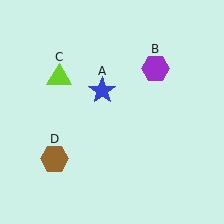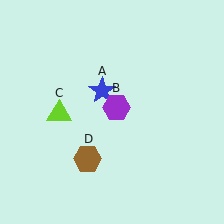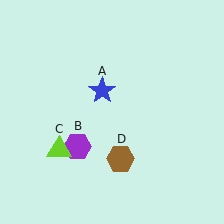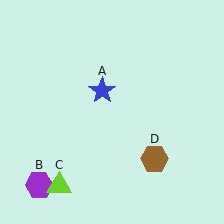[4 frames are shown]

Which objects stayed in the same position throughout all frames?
Blue star (object A) remained stationary.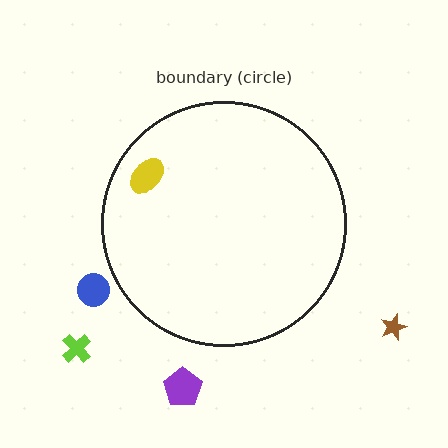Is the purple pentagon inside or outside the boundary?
Outside.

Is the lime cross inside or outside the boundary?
Outside.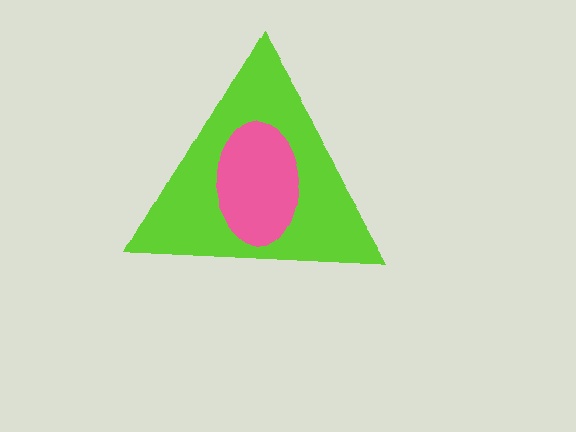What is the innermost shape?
The pink ellipse.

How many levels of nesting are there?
2.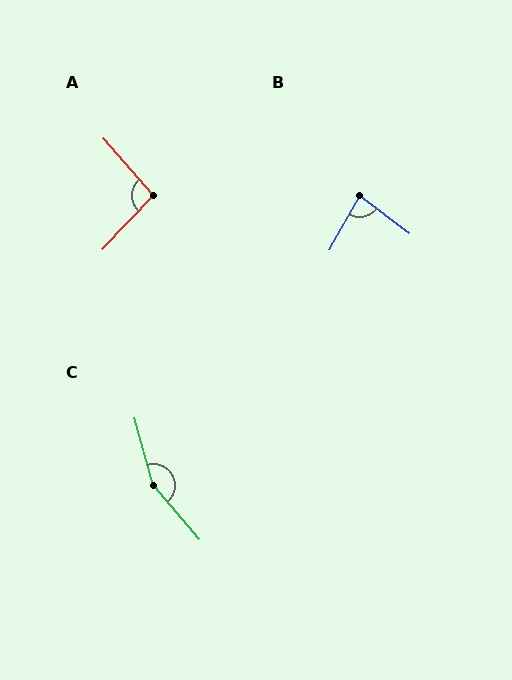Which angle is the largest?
C, at approximately 155 degrees.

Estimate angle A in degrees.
Approximately 95 degrees.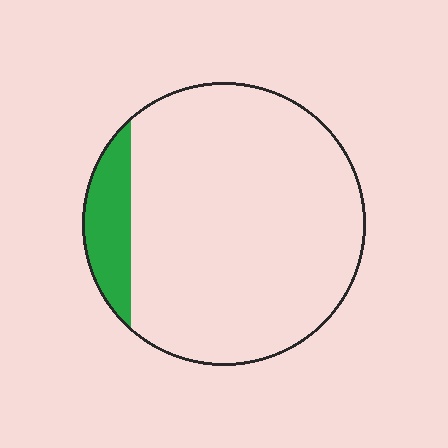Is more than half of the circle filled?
No.